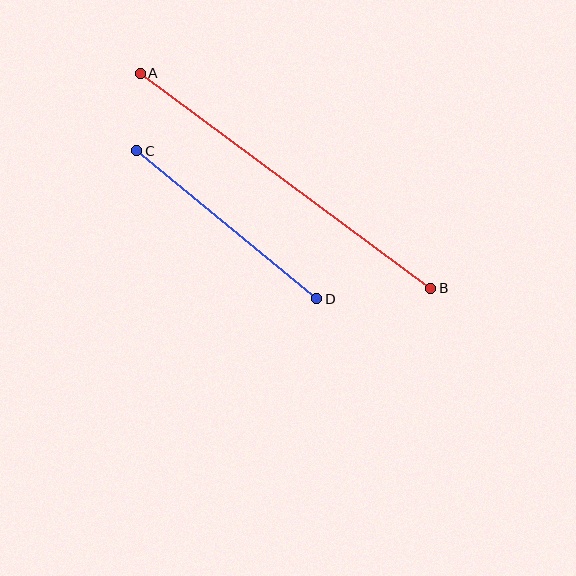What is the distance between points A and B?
The distance is approximately 361 pixels.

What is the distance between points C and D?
The distance is approximately 233 pixels.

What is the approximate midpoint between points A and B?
The midpoint is at approximately (285, 181) pixels.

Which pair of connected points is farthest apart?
Points A and B are farthest apart.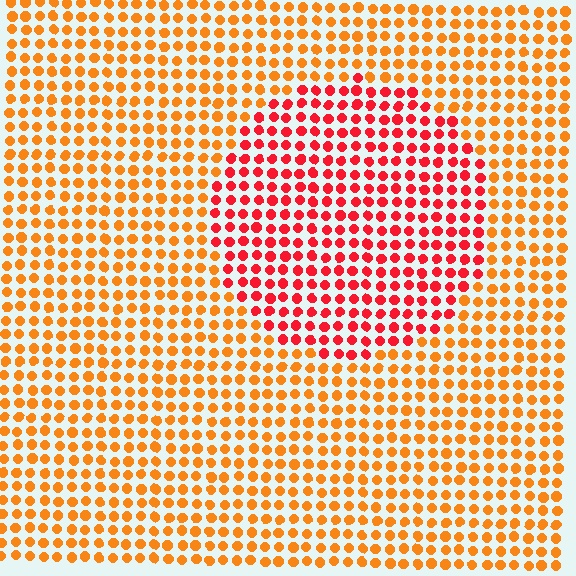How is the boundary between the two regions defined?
The boundary is defined purely by a slight shift in hue (about 36 degrees). Spacing, size, and orientation are identical on both sides.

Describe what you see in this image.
The image is filled with small orange elements in a uniform arrangement. A circle-shaped region is visible where the elements are tinted to a slightly different hue, forming a subtle color boundary.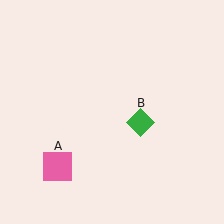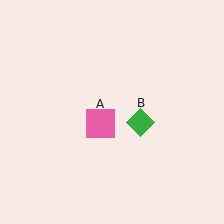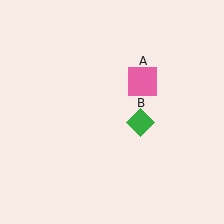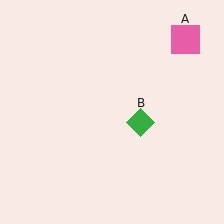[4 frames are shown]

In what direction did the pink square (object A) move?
The pink square (object A) moved up and to the right.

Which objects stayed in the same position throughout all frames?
Green diamond (object B) remained stationary.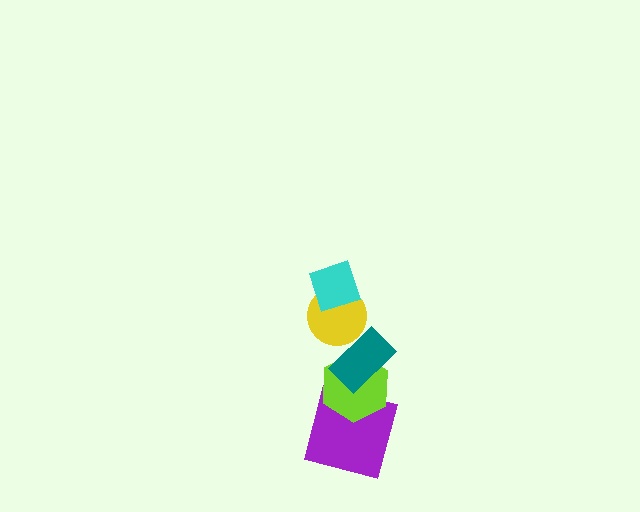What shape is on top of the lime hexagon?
The teal rectangle is on top of the lime hexagon.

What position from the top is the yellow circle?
The yellow circle is 2nd from the top.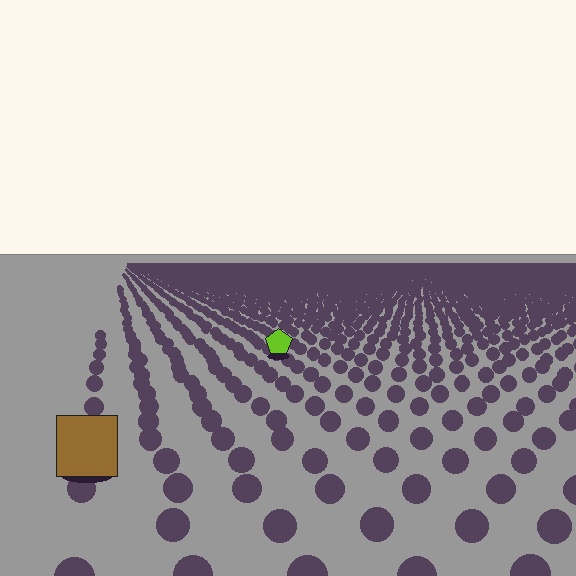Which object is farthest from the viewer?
The lime pentagon is farthest from the viewer. It appears smaller and the ground texture around it is denser.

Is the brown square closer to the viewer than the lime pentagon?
Yes. The brown square is closer — you can tell from the texture gradient: the ground texture is coarser near it.